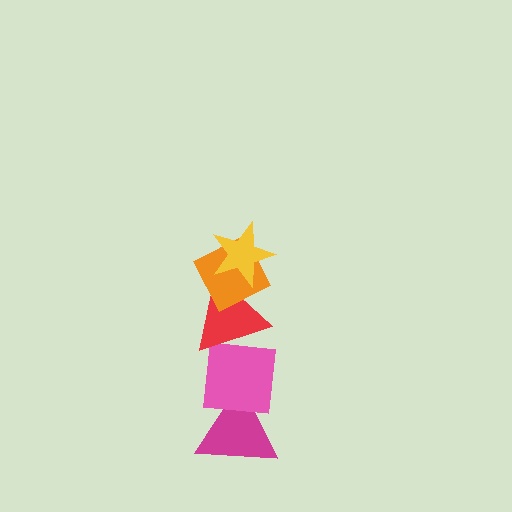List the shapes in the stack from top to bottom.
From top to bottom: the yellow star, the orange diamond, the red triangle, the pink square, the magenta triangle.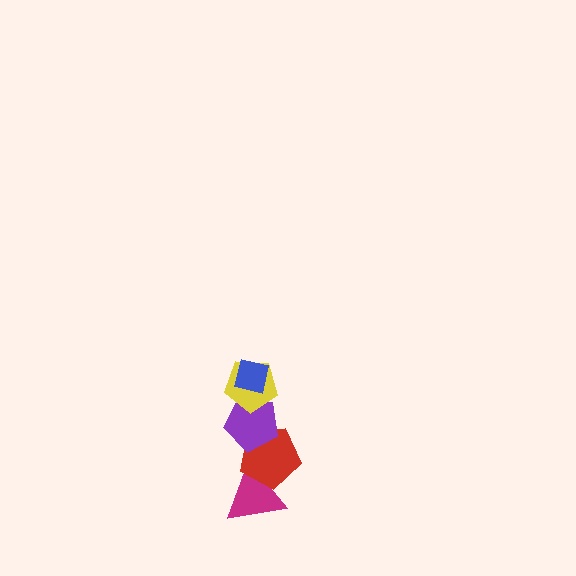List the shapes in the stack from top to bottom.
From top to bottom: the blue square, the yellow pentagon, the purple pentagon, the red pentagon, the magenta triangle.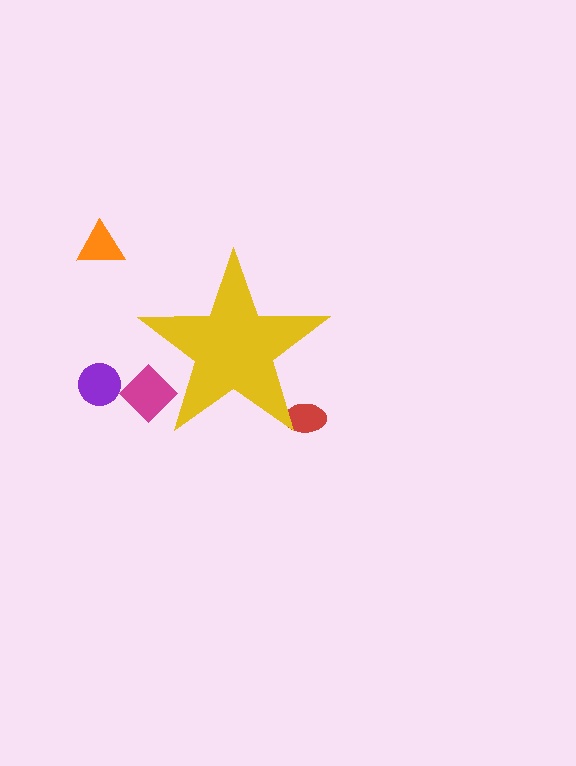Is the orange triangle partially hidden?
No, the orange triangle is fully visible.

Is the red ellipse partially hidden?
Yes, the red ellipse is partially hidden behind the yellow star.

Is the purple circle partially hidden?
No, the purple circle is fully visible.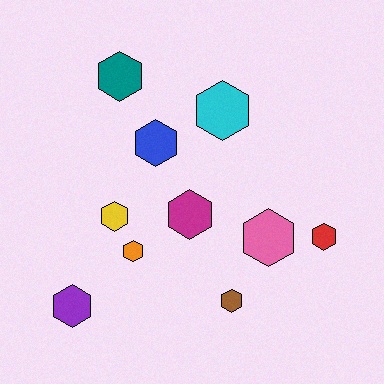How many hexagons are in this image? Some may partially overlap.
There are 10 hexagons.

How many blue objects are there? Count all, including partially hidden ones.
There is 1 blue object.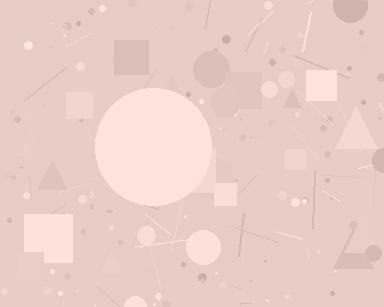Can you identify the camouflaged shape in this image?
The camouflaged shape is a circle.